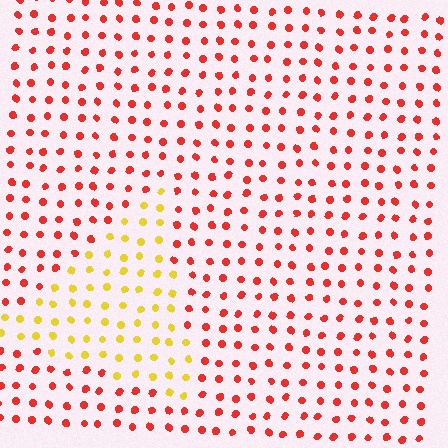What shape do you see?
I see a triangle.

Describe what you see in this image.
The image is filled with small red elements in a uniform arrangement. A triangle-shaped region is visible where the elements are tinted to a slightly different hue, forming a subtle color boundary.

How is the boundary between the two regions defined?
The boundary is defined purely by a slight shift in hue (about 53 degrees). Spacing, size, and orientation are identical on both sides.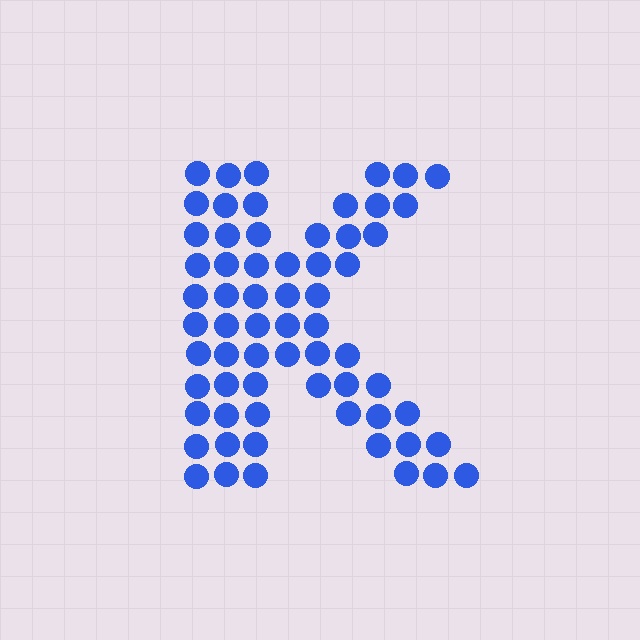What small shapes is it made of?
It is made of small circles.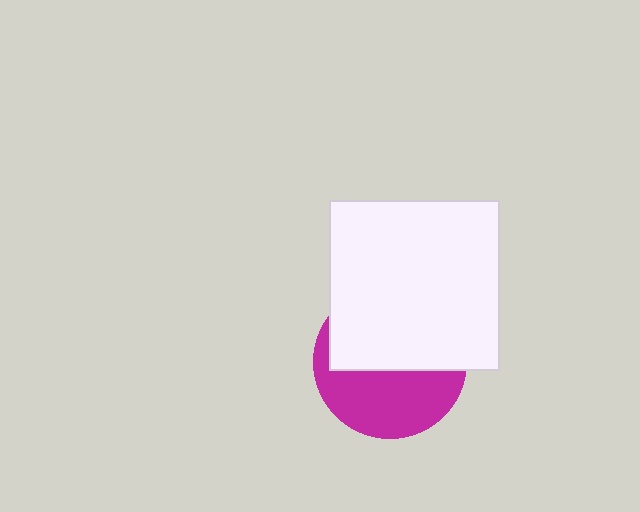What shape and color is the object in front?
The object in front is a white square.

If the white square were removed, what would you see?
You would see the complete magenta circle.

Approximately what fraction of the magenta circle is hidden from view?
Roughly 54% of the magenta circle is hidden behind the white square.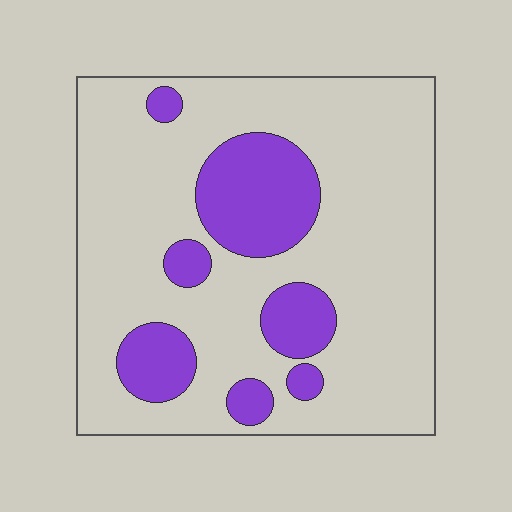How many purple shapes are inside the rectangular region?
7.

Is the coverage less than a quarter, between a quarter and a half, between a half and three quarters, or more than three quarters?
Less than a quarter.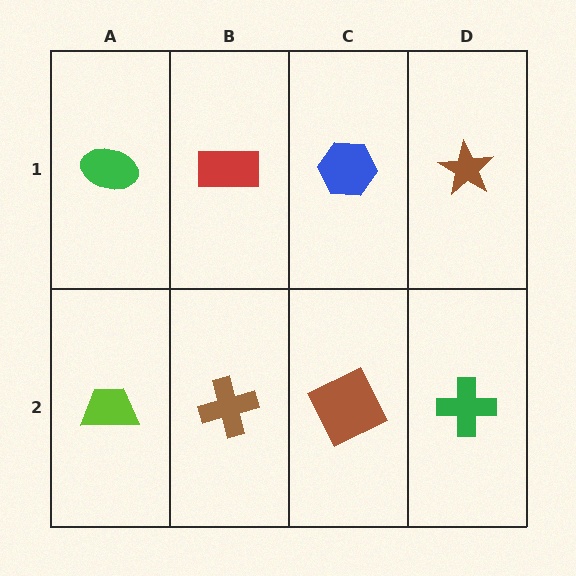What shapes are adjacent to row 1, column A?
A lime trapezoid (row 2, column A), a red rectangle (row 1, column B).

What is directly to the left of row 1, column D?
A blue hexagon.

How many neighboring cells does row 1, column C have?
3.